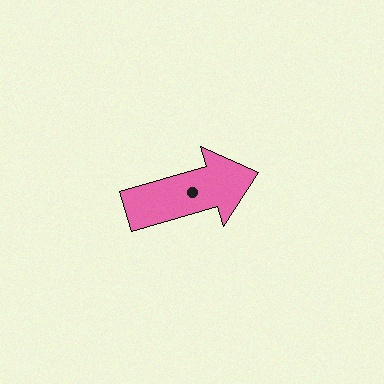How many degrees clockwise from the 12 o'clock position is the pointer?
Approximately 74 degrees.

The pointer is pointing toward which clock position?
Roughly 2 o'clock.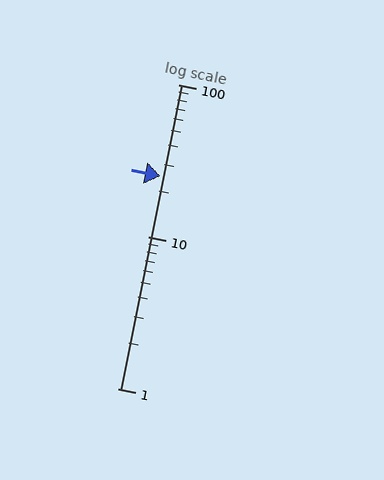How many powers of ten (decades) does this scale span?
The scale spans 2 decades, from 1 to 100.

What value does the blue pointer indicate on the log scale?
The pointer indicates approximately 25.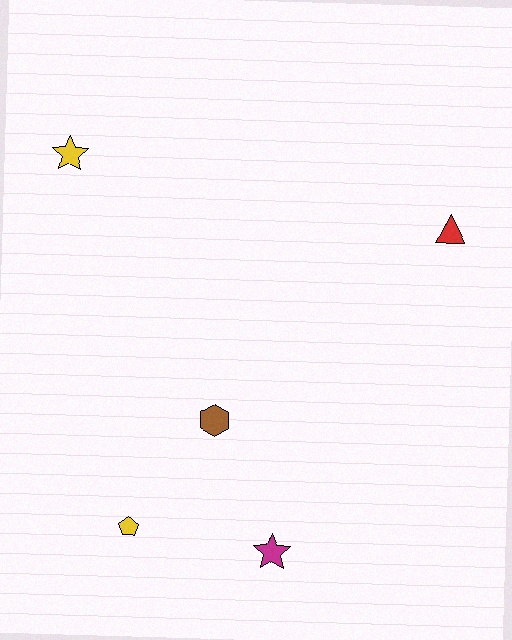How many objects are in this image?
There are 5 objects.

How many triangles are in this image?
There is 1 triangle.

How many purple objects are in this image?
There are no purple objects.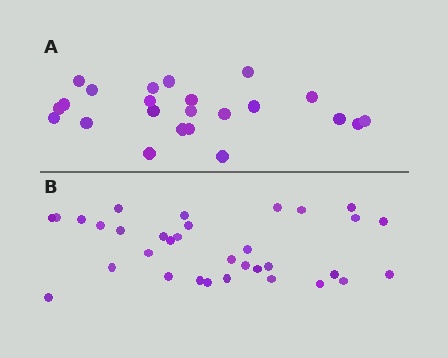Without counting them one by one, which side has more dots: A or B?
Region B (the bottom region) has more dots.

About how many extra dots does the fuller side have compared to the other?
Region B has roughly 10 or so more dots than region A.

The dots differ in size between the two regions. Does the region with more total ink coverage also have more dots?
No. Region A has more total ink coverage because its dots are larger, but region B actually contains more individual dots. Total area can be misleading — the number of items is what matters here.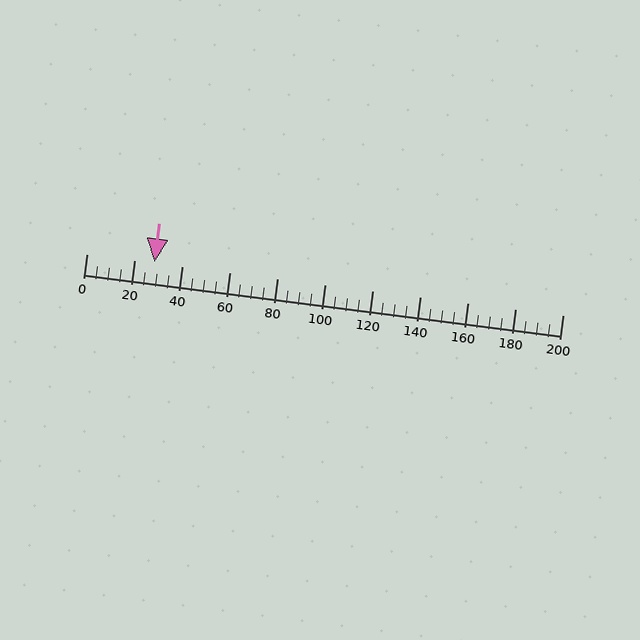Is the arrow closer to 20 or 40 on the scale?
The arrow is closer to 20.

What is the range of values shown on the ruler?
The ruler shows values from 0 to 200.